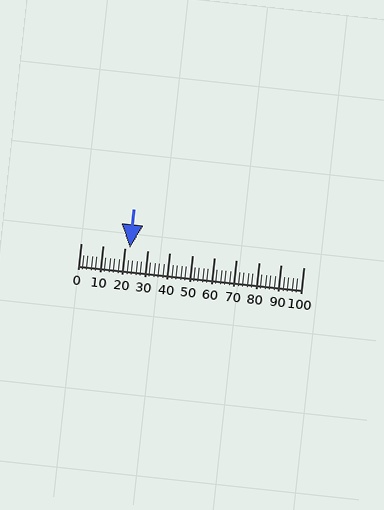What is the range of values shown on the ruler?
The ruler shows values from 0 to 100.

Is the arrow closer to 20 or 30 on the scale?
The arrow is closer to 20.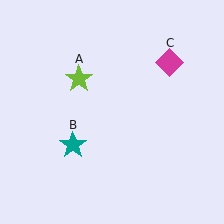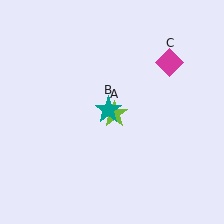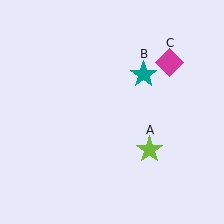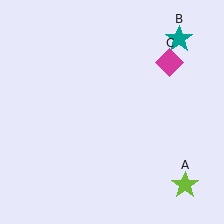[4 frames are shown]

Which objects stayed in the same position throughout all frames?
Magenta diamond (object C) remained stationary.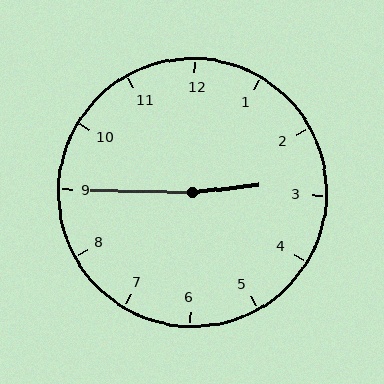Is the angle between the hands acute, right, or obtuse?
It is obtuse.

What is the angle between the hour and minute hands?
Approximately 172 degrees.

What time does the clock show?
2:45.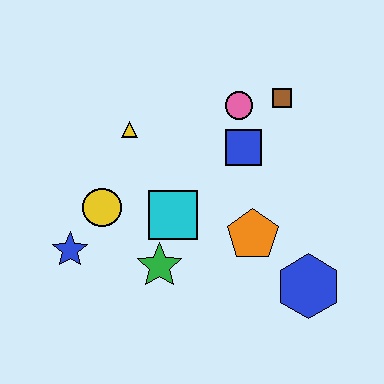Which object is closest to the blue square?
The pink circle is closest to the blue square.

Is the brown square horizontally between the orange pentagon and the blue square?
No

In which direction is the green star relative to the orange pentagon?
The green star is to the left of the orange pentagon.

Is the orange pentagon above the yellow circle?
No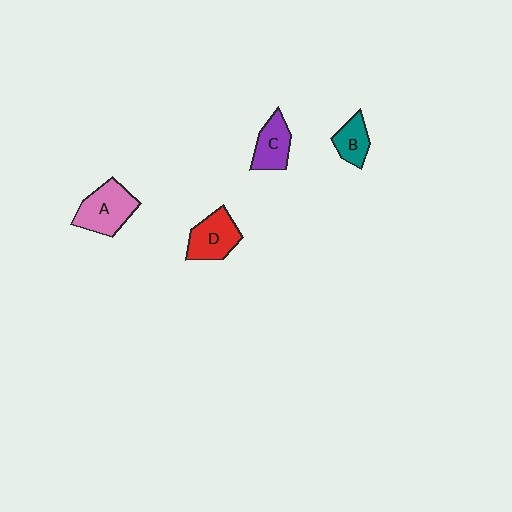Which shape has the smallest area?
Shape B (teal).